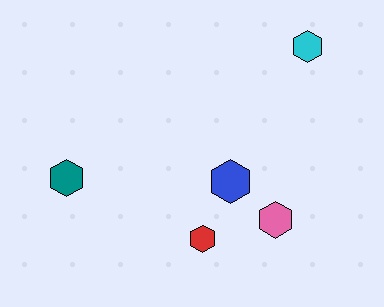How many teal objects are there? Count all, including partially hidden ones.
There is 1 teal object.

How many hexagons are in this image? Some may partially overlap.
There are 5 hexagons.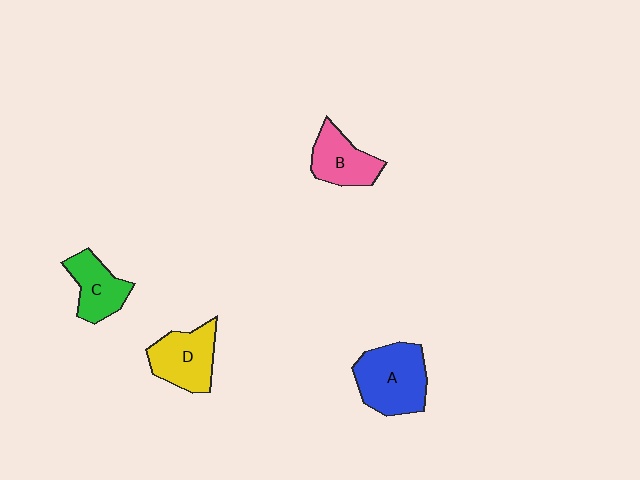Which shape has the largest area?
Shape A (blue).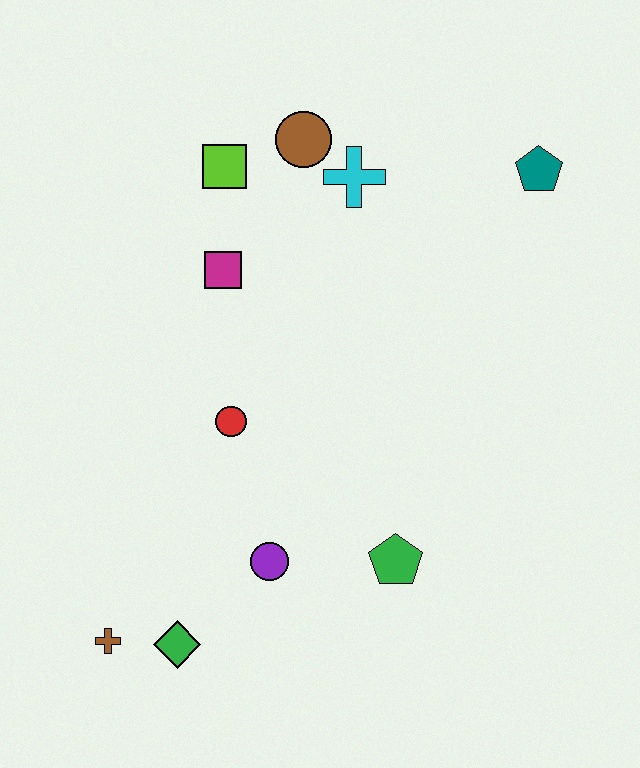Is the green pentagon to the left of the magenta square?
No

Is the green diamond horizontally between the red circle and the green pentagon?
No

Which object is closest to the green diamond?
The brown cross is closest to the green diamond.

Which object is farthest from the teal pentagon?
The brown cross is farthest from the teal pentagon.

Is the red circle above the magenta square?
No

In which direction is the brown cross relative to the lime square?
The brown cross is below the lime square.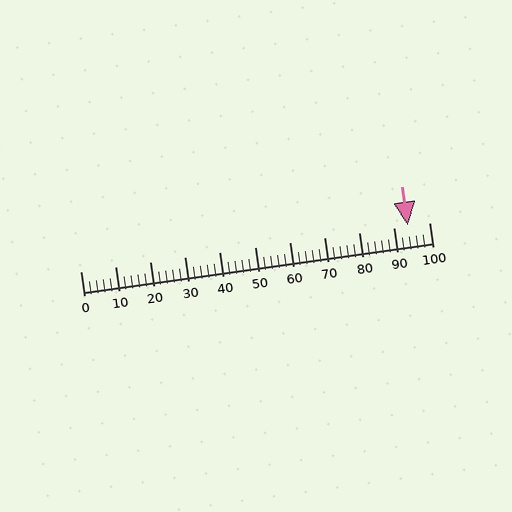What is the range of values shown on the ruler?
The ruler shows values from 0 to 100.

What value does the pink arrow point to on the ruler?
The pink arrow points to approximately 94.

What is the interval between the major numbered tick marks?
The major tick marks are spaced 10 units apart.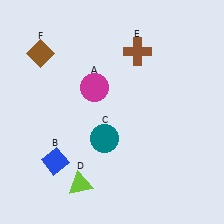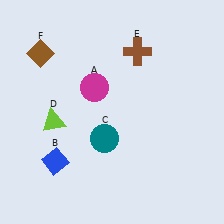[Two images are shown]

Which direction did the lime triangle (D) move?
The lime triangle (D) moved up.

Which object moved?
The lime triangle (D) moved up.